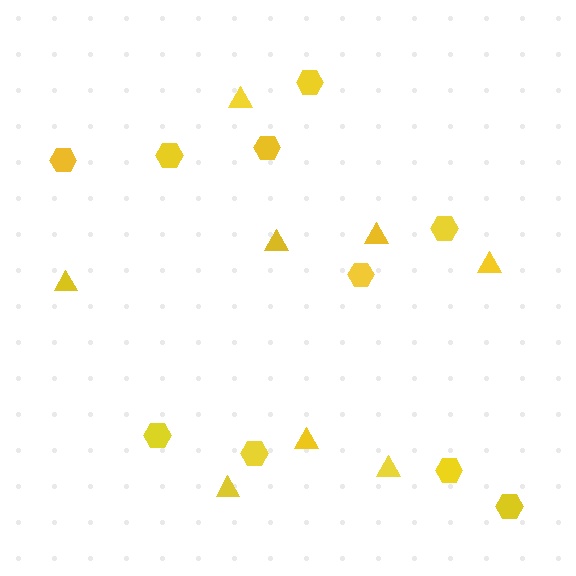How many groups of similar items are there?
There are 2 groups: one group of hexagons (10) and one group of triangles (8).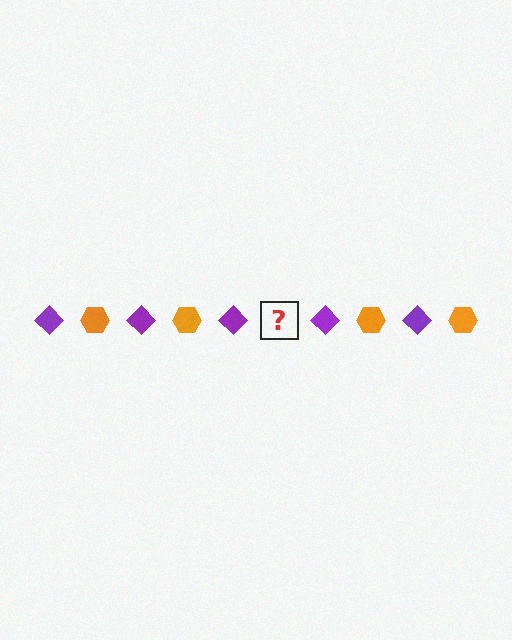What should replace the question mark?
The question mark should be replaced with an orange hexagon.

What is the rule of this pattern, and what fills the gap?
The rule is that the pattern alternates between purple diamond and orange hexagon. The gap should be filled with an orange hexagon.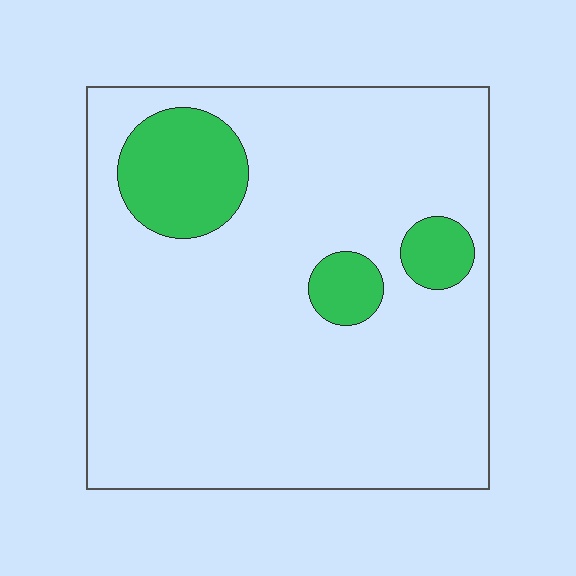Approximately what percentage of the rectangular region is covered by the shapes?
Approximately 15%.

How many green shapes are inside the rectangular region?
3.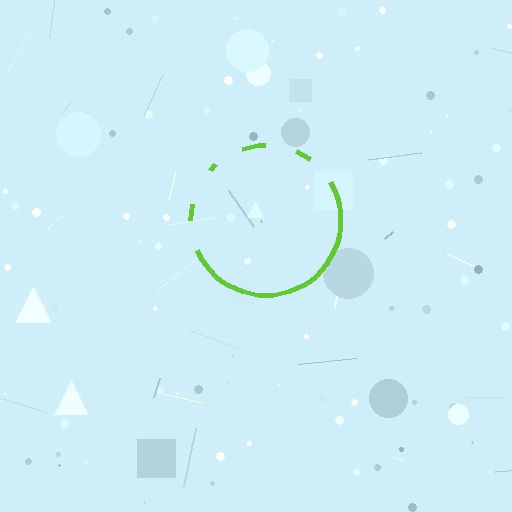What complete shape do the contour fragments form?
The contour fragments form a circle.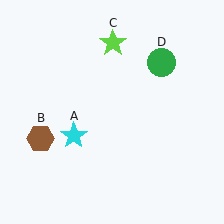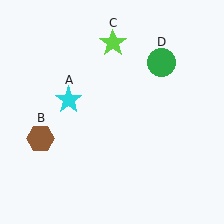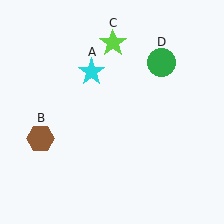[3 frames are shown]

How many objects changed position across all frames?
1 object changed position: cyan star (object A).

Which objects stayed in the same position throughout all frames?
Brown hexagon (object B) and lime star (object C) and green circle (object D) remained stationary.